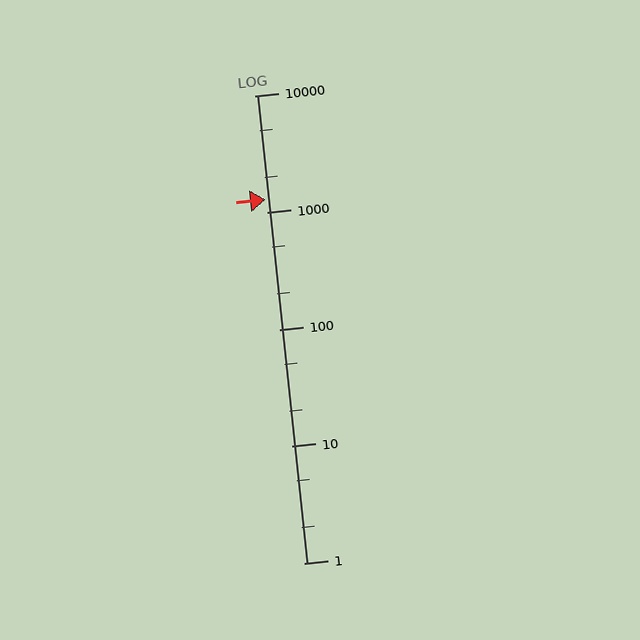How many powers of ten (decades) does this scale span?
The scale spans 4 decades, from 1 to 10000.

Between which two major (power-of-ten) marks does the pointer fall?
The pointer is between 1000 and 10000.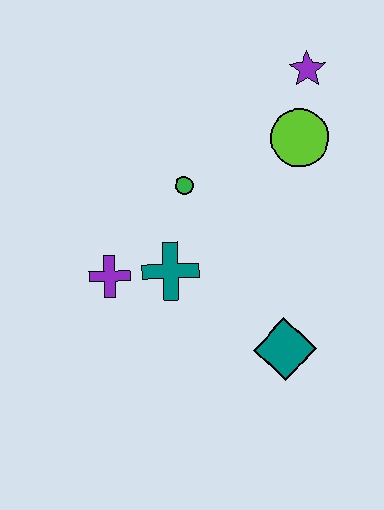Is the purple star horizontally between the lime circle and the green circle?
No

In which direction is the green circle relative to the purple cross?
The green circle is above the purple cross.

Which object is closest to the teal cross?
The purple cross is closest to the teal cross.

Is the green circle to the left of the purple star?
Yes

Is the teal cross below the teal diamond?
No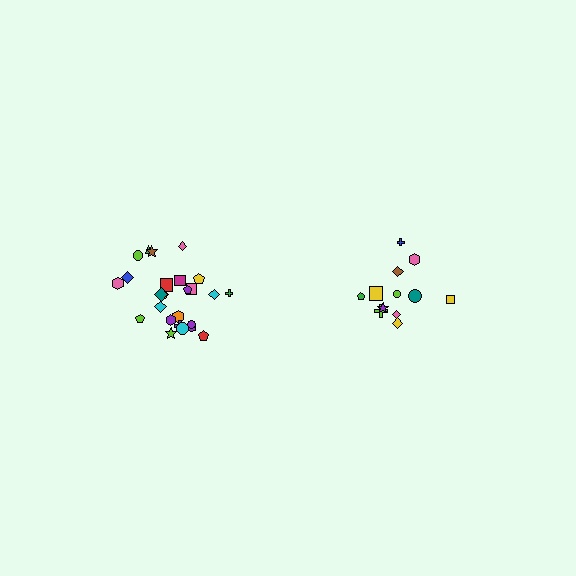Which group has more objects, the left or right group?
The left group.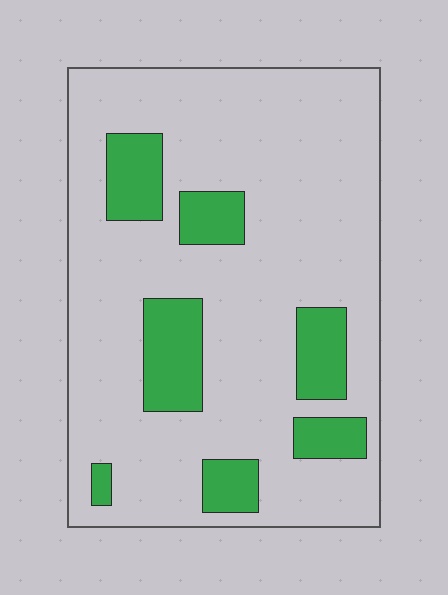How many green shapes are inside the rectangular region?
7.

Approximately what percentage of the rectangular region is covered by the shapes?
Approximately 20%.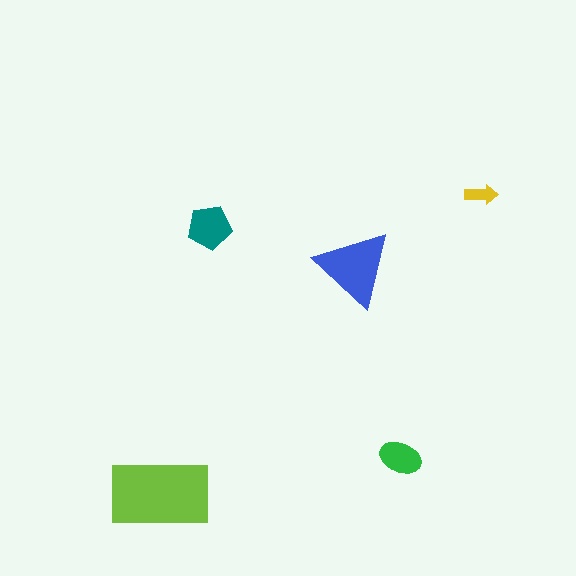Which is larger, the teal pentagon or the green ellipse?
The teal pentagon.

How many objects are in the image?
There are 5 objects in the image.